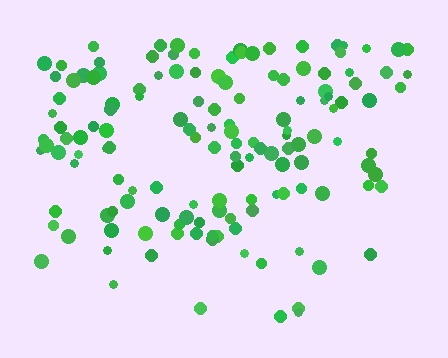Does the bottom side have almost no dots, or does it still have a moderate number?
Still a moderate number, just noticeably fewer than the top.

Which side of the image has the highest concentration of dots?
The top.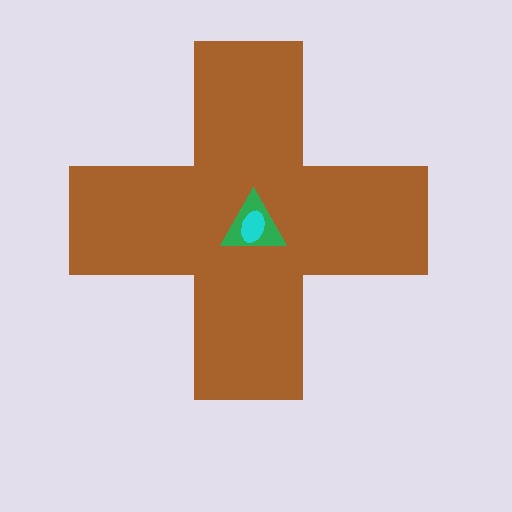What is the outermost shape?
The brown cross.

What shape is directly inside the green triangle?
The cyan ellipse.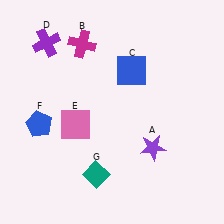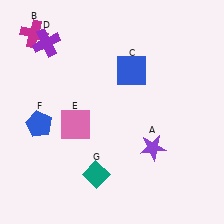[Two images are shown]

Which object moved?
The magenta cross (B) moved left.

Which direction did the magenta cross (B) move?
The magenta cross (B) moved left.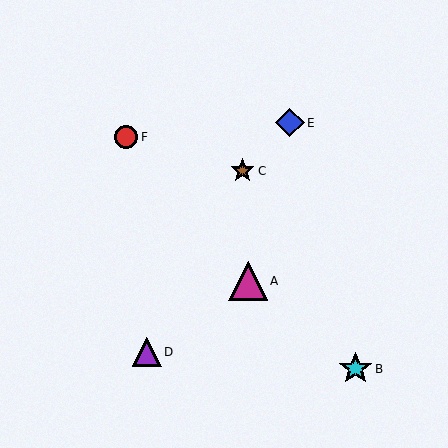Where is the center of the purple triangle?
The center of the purple triangle is at (147, 352).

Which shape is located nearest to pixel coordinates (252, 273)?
The magenta triangle (labeled A) at (248, 281) is nearest to that location.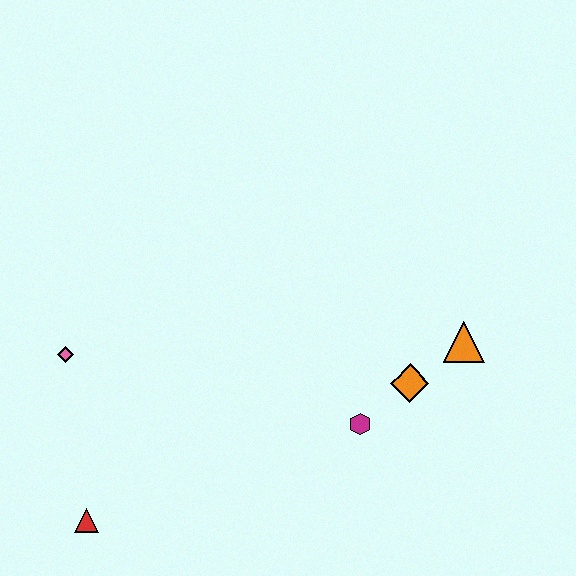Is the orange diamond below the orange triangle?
Yes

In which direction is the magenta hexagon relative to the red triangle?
The magenta hexagon is to the right of the red triangle.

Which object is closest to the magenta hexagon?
The orange diamond is closest to the magenta hexagon.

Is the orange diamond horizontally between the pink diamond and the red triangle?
No